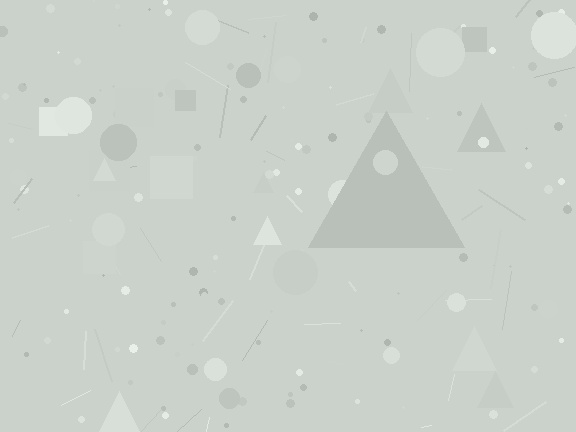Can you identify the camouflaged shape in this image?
The camouflaged shape is a triangle.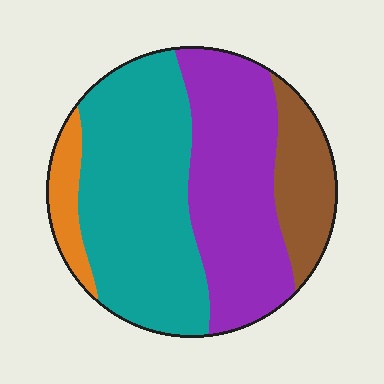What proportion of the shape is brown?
Brown takes up about one eighth (1/8) of the shape.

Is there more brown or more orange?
Brown.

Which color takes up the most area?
Teal, at roughly 45%.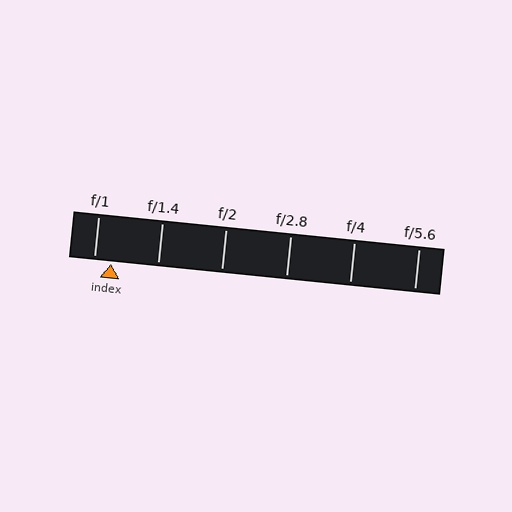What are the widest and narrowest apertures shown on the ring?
The widest aperture shown is f/1 and the narrowest is f/5.6.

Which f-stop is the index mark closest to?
The index mark is closest to f/1.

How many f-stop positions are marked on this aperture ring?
There are 6 f-stop positions marked.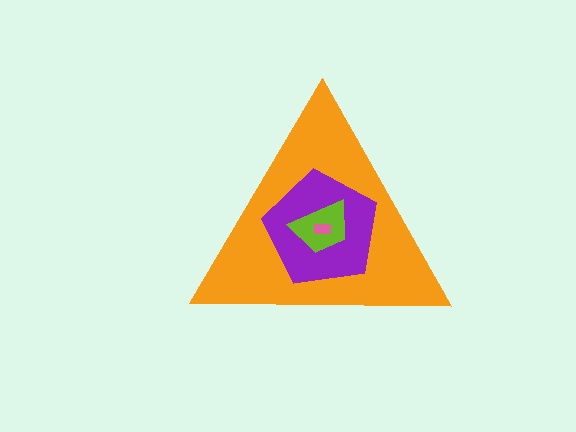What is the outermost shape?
The orange triangle.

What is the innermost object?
The pink rectangle.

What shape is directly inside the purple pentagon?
The lime trapezoid.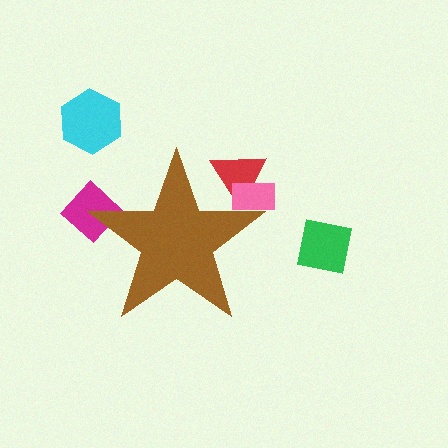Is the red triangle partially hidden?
Yes, the red triangle is partially hidden behind the brown star.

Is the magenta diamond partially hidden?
Yes, the magenta diamond is partially hidden behind the brown star.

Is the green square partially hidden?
No, the green square is fully visible.